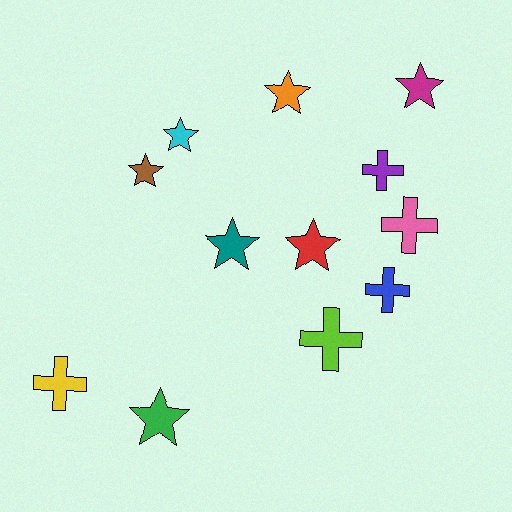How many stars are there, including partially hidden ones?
There are 7 stars.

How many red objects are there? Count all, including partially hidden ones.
There is 1 red object.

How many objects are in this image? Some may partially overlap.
There are 12 objects.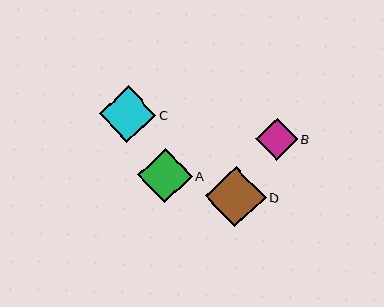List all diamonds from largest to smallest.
From largest to smallest: D, C, A, B.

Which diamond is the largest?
Diamond D is the largest with a size of approximately 60 pixels.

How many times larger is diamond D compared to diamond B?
Diamond D is approximately 1.4 times the size of diamond B.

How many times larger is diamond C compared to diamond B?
Diamond C is approximately 1.4 times the size of diamond B.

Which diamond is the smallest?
Diamond B is the smallest with a size of approximately 42 pixels.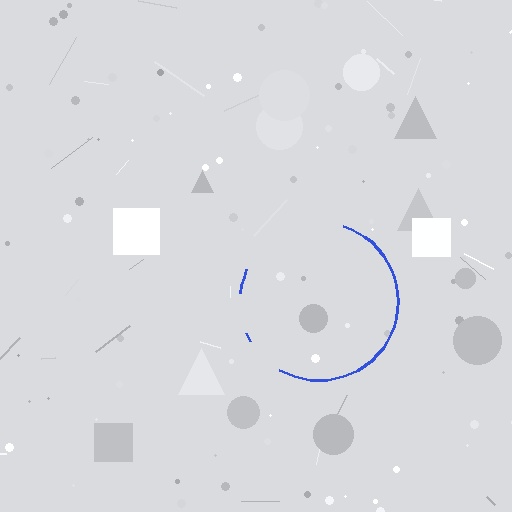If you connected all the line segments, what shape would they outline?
They would outline a circle.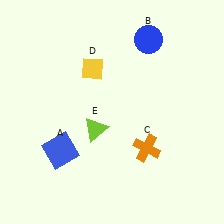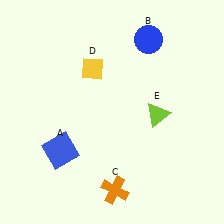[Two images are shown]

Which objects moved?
The objects that moved are: the orange cross (C), the lime triangle (E).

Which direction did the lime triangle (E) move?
The lime triangle (E) moved right.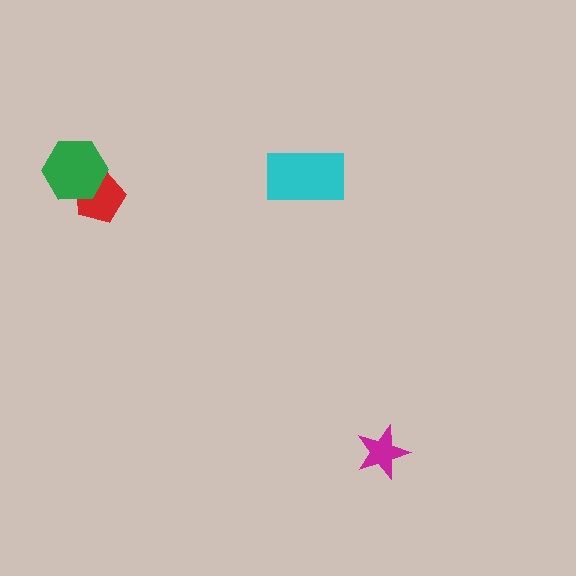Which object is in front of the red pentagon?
The green hexagon is in front of the red pentagon.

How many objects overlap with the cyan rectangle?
0 objects overlap with the cyan rectangle.